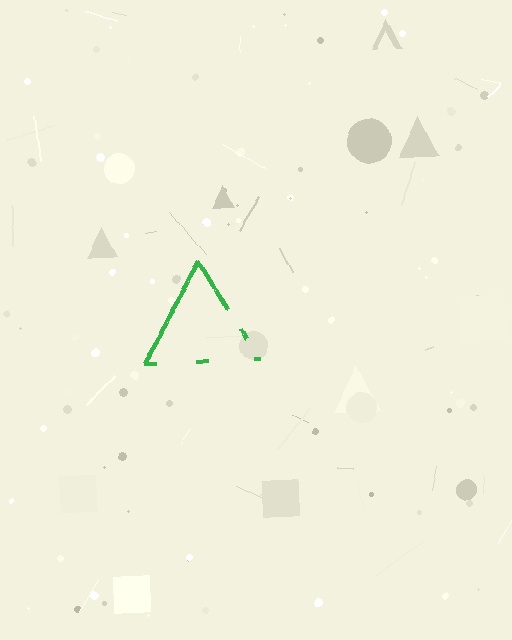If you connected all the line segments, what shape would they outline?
They would outline a triangle.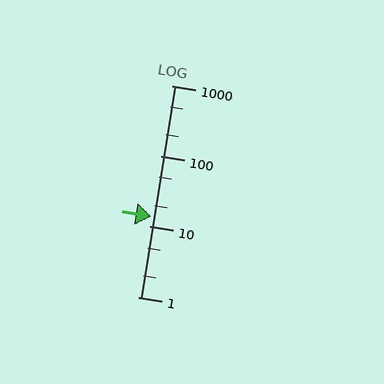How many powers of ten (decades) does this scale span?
The scale spans 3 decades, from 1 to 1000.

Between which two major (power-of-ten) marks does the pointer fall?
The pointer is between 10 and 100.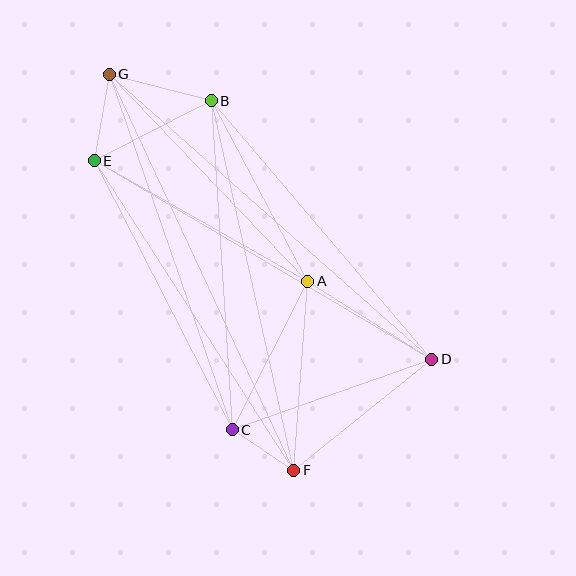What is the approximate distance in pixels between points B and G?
The distance between B and G is approximately 105 pixels.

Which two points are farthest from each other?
Points F and G are farthest from each other.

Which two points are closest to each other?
Points C and F are closest to each other.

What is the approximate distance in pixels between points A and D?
The distance between A and D is approximately 147 pixels.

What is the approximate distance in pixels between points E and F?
The distance between E and F is approximately 368 pixels.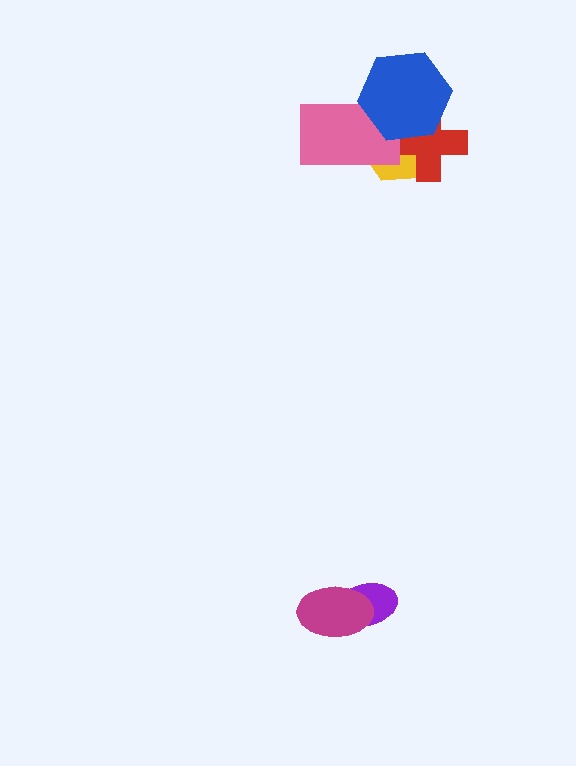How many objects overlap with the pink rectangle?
3 objects overlap with the pink rectangle.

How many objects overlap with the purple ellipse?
1 object overlaps with the purple ellipse.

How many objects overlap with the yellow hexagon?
3 objects overlap with the yellow hexagon.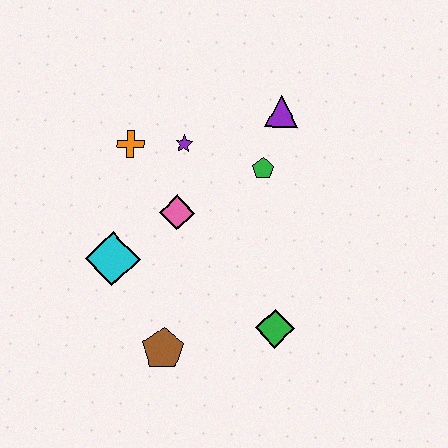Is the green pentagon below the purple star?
Yes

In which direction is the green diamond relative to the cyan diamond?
The green diamond is to the right of the cyan diamond.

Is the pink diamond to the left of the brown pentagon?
No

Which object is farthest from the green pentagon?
The brown pentagon is farthest from the green pentagon.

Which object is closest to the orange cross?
The purple star is closest to the orange cross.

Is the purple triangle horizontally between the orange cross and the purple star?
No